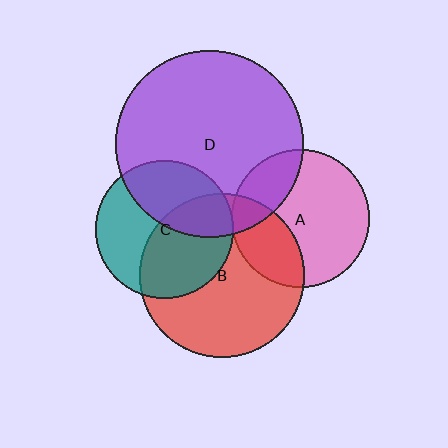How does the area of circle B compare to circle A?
Approximately 1.4 times.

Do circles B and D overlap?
Yes.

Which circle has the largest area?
Circle D (purple).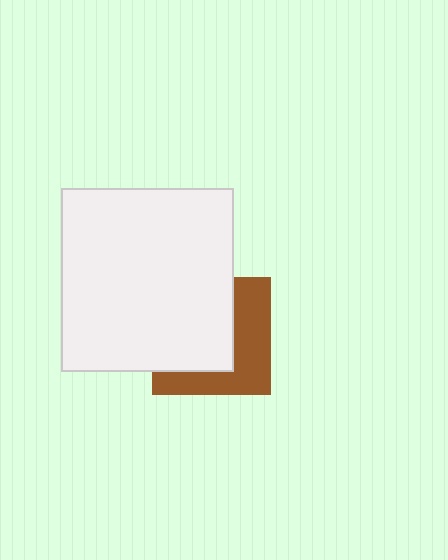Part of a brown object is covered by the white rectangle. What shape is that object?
It is a square.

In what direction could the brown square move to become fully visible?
The brown square could move toward the lower-right. That would shift it out from behind the white rectangle entirely.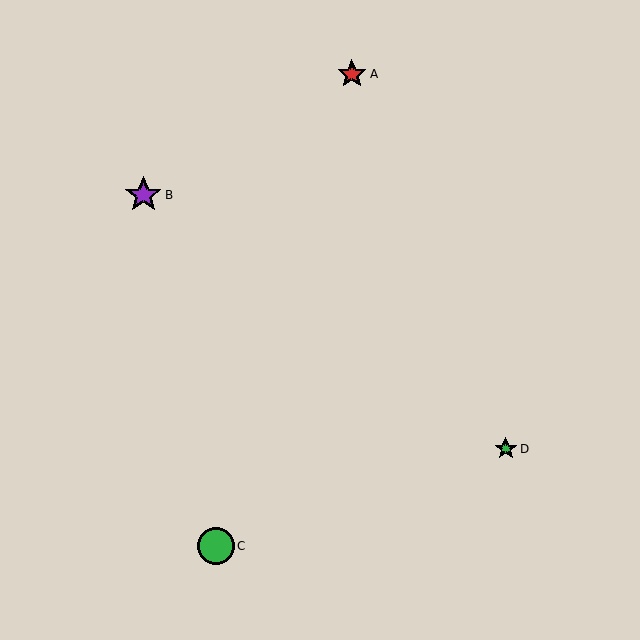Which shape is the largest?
The purple star (labeled B) is the largest.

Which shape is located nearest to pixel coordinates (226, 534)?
The green circle (labeled C) at (216, 546) is nearest to that location.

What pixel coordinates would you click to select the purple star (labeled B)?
Click at (143, 195) to select the purple star B.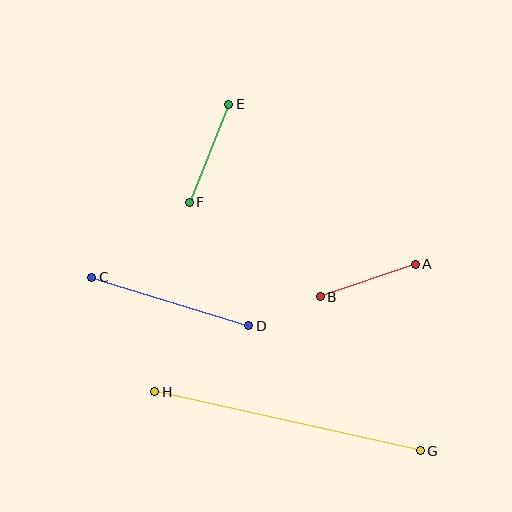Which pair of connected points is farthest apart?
Points G and H are farthest apart.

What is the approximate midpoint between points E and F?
The midpoint is at approximately (209, 153) pixels.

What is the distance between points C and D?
The distance is approximately 164 pixels.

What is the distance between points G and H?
The distance is approximately 272 pixels.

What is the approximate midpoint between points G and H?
The midpoint is at approximately (287, 421) pixels.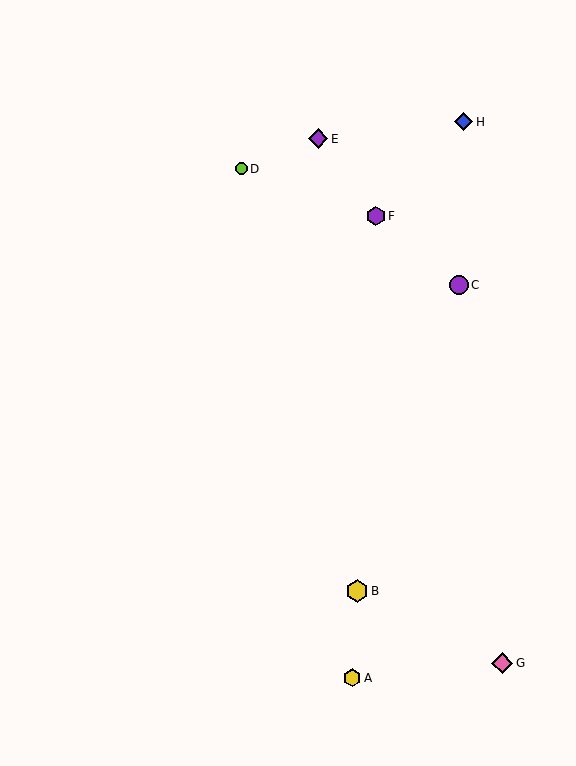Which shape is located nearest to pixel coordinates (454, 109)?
The blue diamond (labeled H) at (464, 122) is nearest to that location.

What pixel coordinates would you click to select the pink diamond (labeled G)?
Click at (502, 663) to select the pink diamond G.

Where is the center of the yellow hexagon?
The center of the yellow hexagon is at (352, 678).